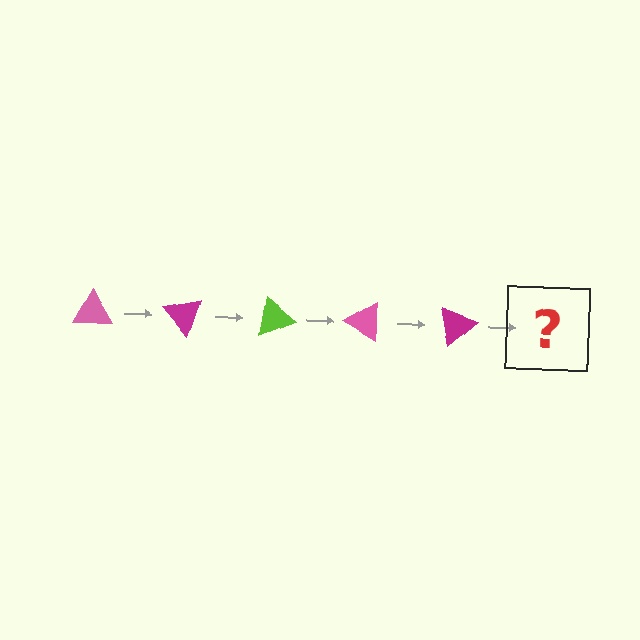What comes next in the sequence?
The next element should be a lime triangle, rotated 250 degrees from the start.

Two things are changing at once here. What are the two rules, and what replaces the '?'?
The two rules are that it rotates 50 degrees each step and the color cycles through pink, magenta, and lime. The '?' should be a lime triangle, rotated 250 degrees from the start.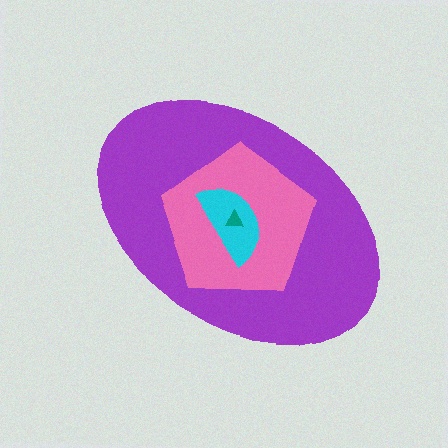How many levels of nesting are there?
4.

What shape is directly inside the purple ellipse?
The pink pentagon.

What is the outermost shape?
The purple ellipse.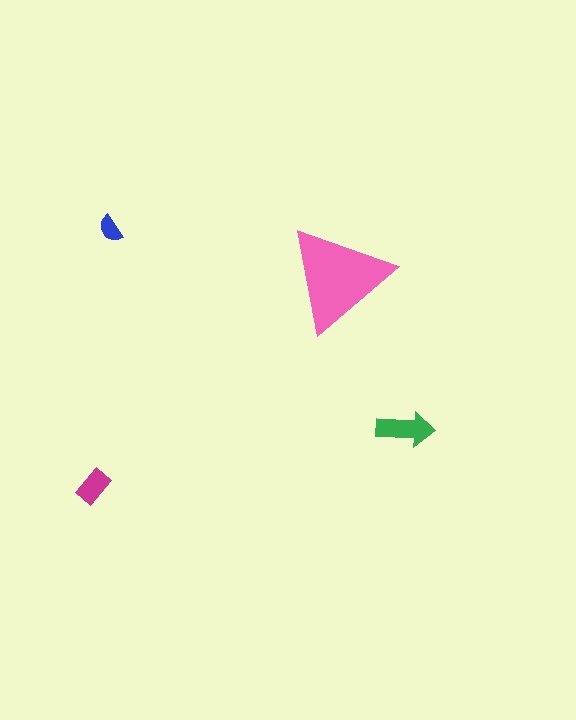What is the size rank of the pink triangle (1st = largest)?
1st.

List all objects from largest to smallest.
The pink triangle, the green arrow, the magenta rectangle, the blue semicircle.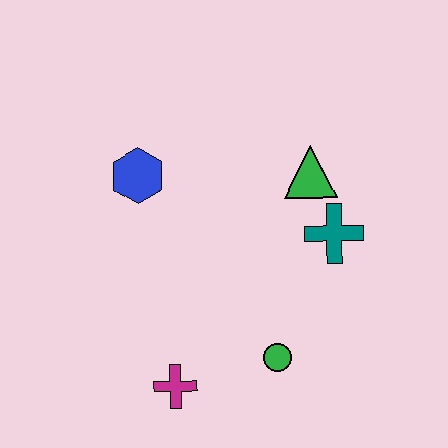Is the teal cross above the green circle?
Yes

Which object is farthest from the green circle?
The blue hexagon is farthest from the green circle.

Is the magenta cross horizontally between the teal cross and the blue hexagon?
Yes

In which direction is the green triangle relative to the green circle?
The green triangle is above the green circle.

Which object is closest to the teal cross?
The green triangle is closest to the teal cross.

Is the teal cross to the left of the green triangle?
No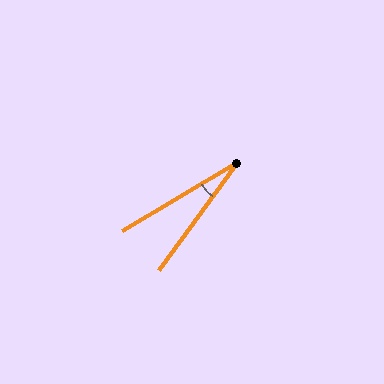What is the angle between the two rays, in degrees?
Approximately 23 degrees.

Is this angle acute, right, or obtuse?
It is acute.